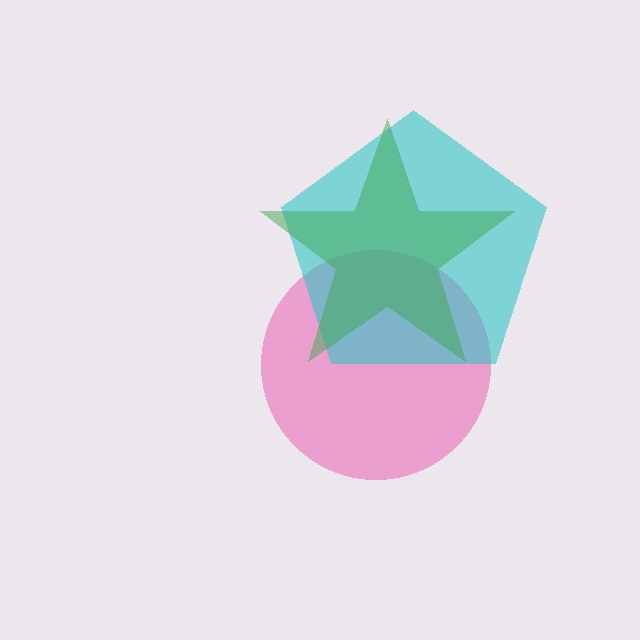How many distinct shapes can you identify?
There are 3 distinct shapes: a pink circle, a cyan pentagon, a green star.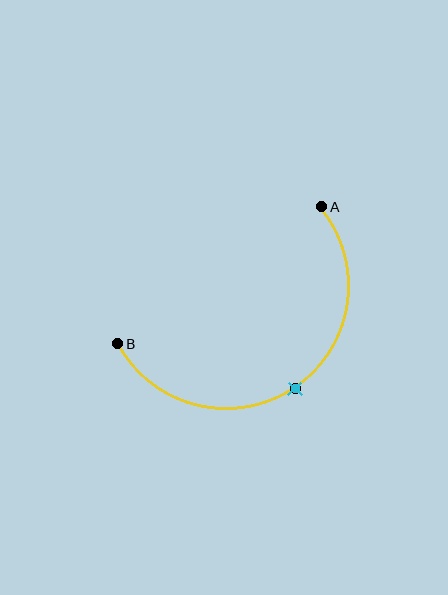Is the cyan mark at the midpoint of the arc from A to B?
Yes. The cyan mark lies on the arc at equal arc-length from both A and B — it is the arc midpoint.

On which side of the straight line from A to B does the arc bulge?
The arc bulges below and to the right of the straight line connecting A and B.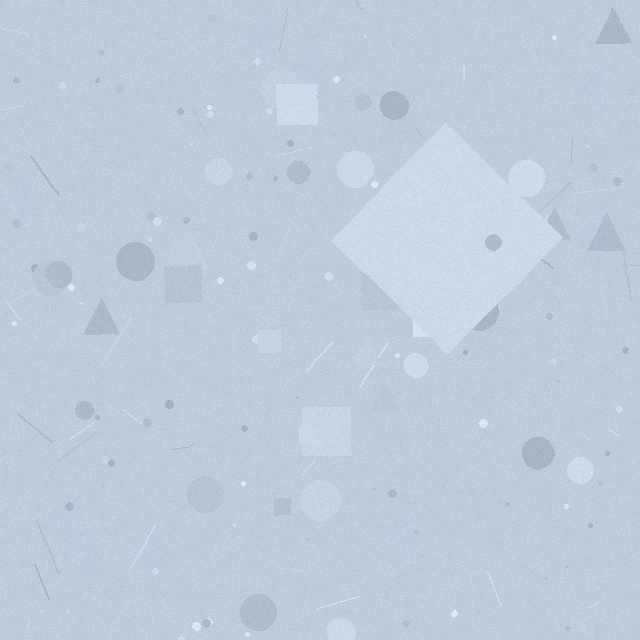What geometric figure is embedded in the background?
A diamond is embedded in the background.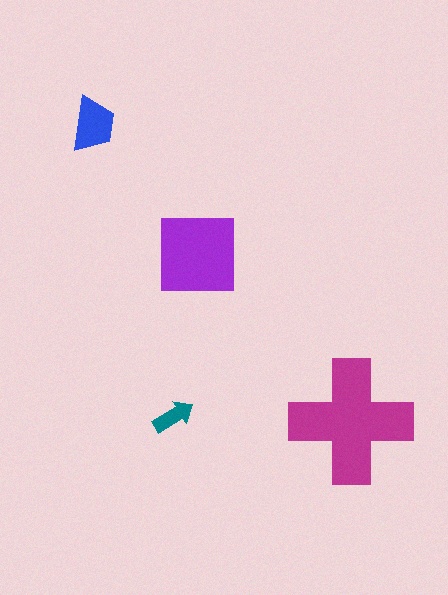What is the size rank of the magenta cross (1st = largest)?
1st.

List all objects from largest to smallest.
The magenta cross, the purple square, the blue trapezoid, the teal arrow.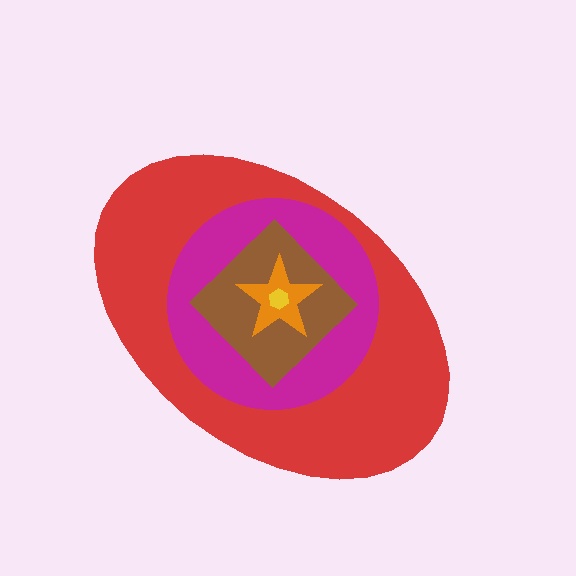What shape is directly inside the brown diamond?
The orange star.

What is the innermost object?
The yellow hexagon.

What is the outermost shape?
The red ellipse.